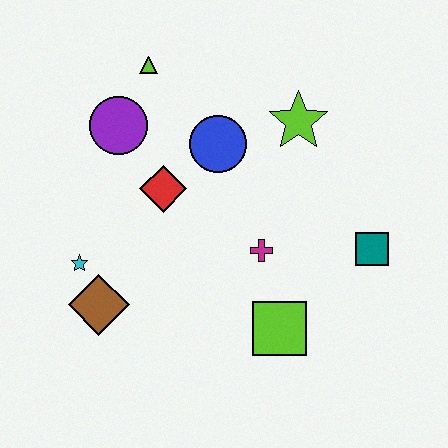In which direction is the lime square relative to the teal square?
The lime square is to the left of the teal square.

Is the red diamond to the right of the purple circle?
Yes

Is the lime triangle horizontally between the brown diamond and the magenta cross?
Yes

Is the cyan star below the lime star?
Yes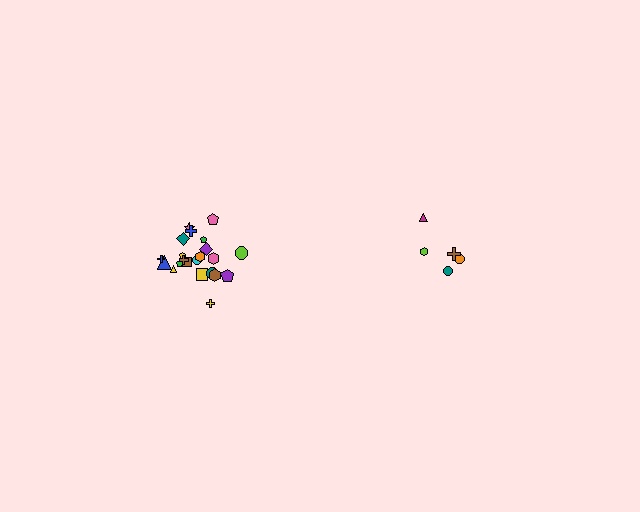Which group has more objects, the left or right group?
The left group.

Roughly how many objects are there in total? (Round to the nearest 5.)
Roughly 25 objects in total.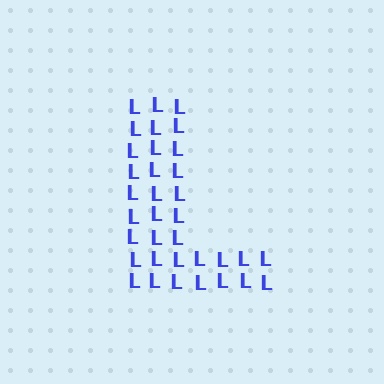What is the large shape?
The large shape is the letter L.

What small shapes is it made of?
It is made of small letter L's.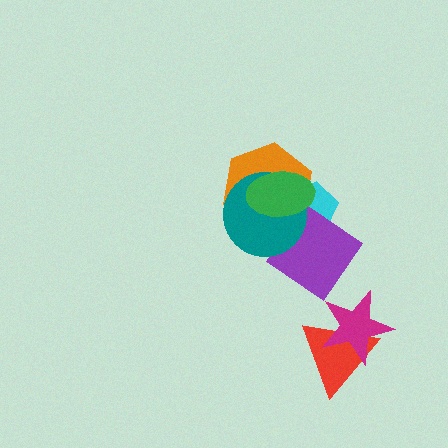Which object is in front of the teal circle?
The green ellipse is in front of the teal circle.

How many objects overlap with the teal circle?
4 objects overlap with the teal circle.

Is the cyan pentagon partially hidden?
Yes, it is partially covered by another shape.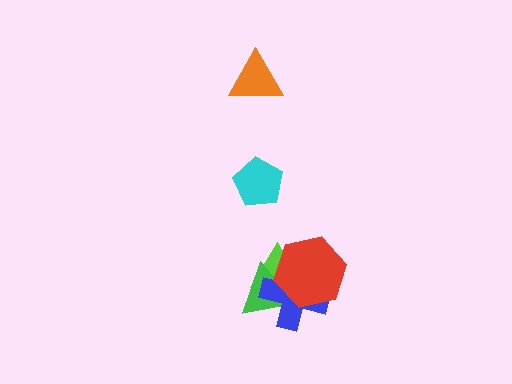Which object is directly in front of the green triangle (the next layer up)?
The blue cross is directly in front of the green triangle.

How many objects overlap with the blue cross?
3 objects overlap with the blue cross.